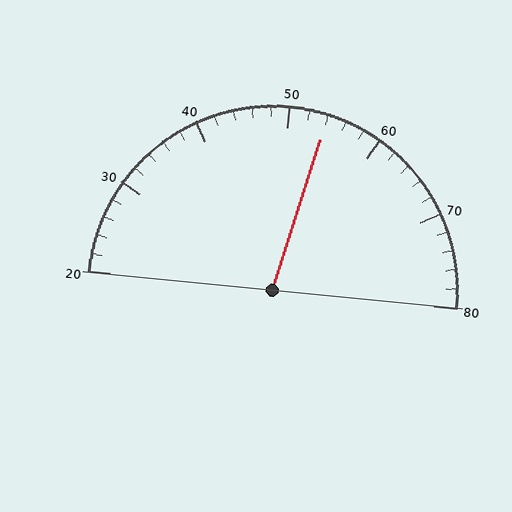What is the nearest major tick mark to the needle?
The nearest major tick mark is 50.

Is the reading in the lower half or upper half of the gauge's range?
The reading is in the upper half of the range (20 to 80).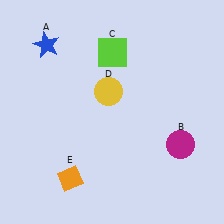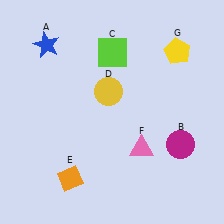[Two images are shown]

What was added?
A pink triangle (F), a yellow pentagon (G) were added in Image 2.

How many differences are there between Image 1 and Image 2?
There are 2 differences between the two images.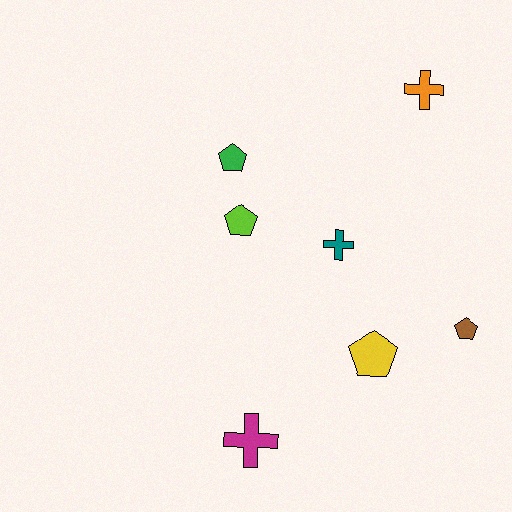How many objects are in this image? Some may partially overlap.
There are 7 objects.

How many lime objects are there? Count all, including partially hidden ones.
There is 1 lime object.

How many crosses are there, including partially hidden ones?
There are 3 crosses.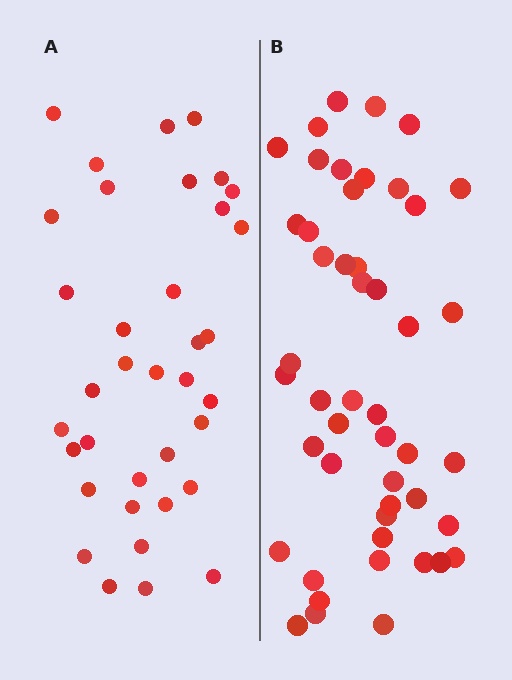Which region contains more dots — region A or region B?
Region B (the right region) has more dots.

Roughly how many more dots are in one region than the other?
Region B has roughly 12 or so more dots than region A.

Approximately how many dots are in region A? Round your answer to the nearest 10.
About 40 dots. (The exact count is 36, which rounds to 40.)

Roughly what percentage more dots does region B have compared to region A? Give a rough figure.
About 35% more.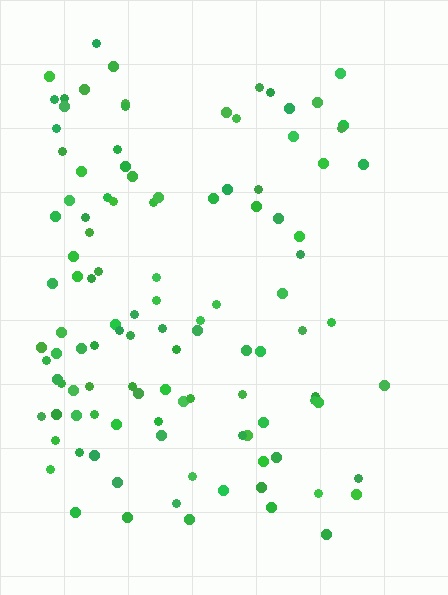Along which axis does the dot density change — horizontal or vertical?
Horizontal.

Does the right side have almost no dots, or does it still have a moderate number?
Still a moderate number, just noticeably fewer than the left.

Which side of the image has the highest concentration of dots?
The left.